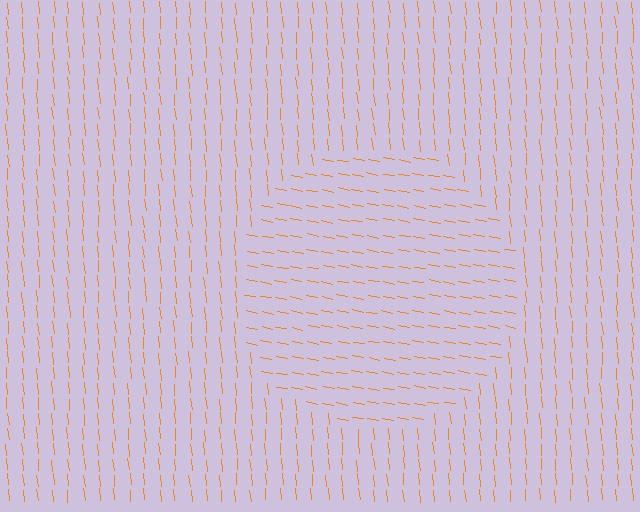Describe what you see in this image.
The image is filled with small orange line segments. A circle region in the image has lines oriented differently from the surrounding lines, creating a visible texture boundary.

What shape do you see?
I see a circle.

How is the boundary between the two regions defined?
The boundary is defined purely by a change in line orientation (approximately 74 degrees difference). All lines are the same color and thickness.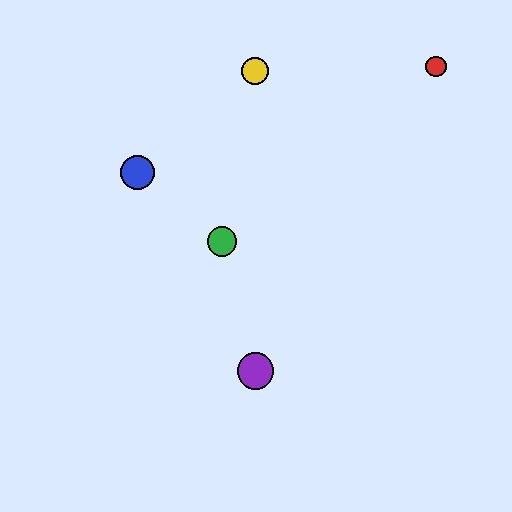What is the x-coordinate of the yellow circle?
The yellow circle is at x≈255.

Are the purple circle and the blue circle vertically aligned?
No, the purple circle is at x≈255 and the blue circle is at x≈138.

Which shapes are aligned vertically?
The yellow circle, the purple circle are aligned vertically.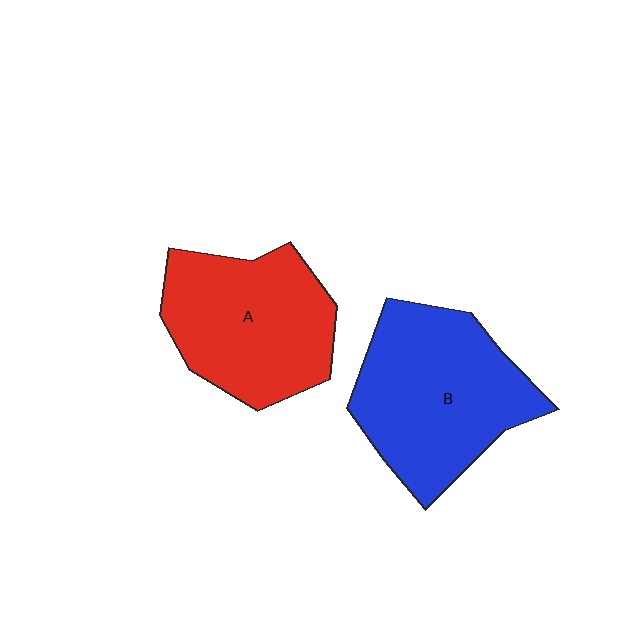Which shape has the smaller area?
Shape A (red).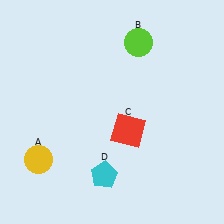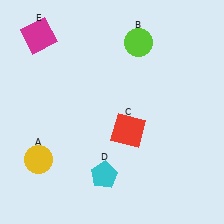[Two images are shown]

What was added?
A magenta square (E) was added in Image 2.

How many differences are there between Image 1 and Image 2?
There is 1 difference between the two images.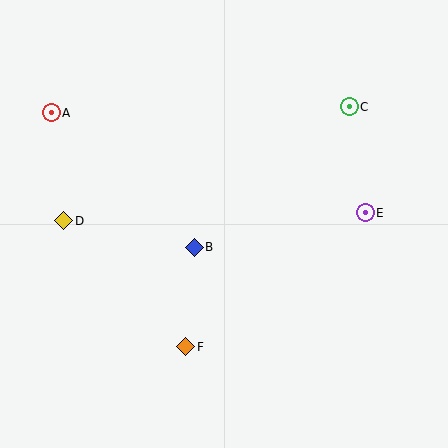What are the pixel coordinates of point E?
Point E is at (365, 213).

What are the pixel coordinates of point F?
Point F is at (186, 347).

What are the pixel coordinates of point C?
Point C is at (349, 107).